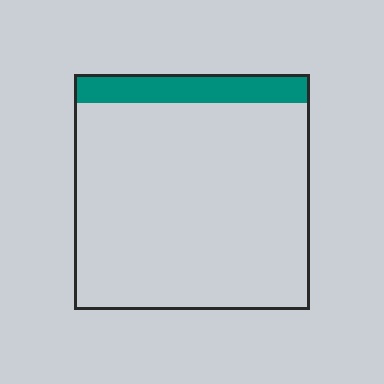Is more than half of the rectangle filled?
No.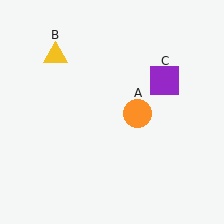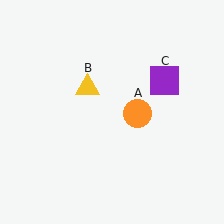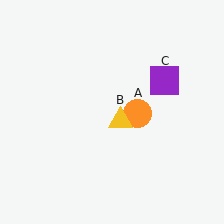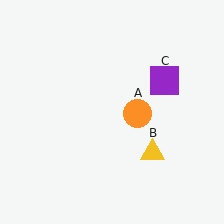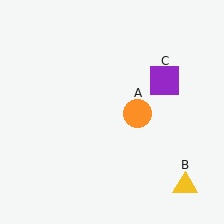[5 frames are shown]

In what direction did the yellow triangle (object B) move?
The yellow triangle (object B) moved down and to the right.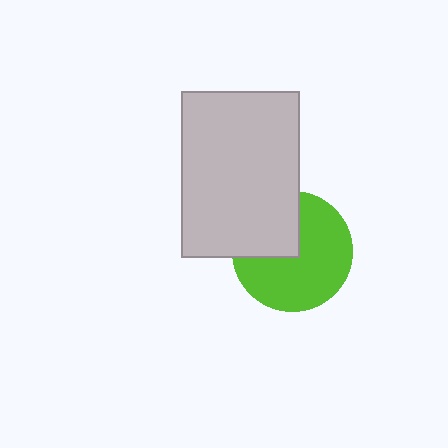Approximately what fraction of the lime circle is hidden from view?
Roughly 32% of the lime circle is hidden behind the light gray rectangle.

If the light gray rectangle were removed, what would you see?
You would see the complete lime circle.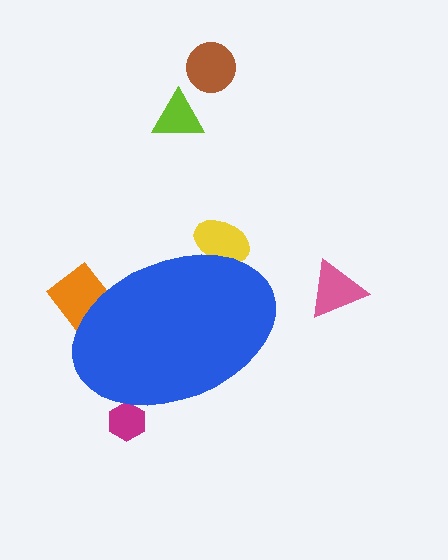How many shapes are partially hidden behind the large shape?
3 shapes are partially hidden.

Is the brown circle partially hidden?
No, the brown circle is fully visible.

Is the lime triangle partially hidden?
No, the lime triangle is fully visible.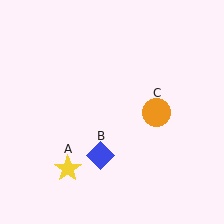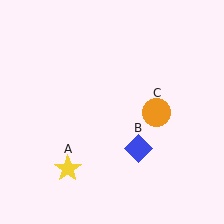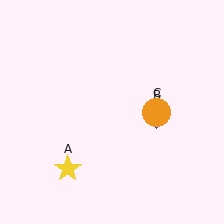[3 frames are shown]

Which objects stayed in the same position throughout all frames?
Yellow star (object A) and orange circle (object C) remained stationary.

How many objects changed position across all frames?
1 object changed position: blue diamond (object B).